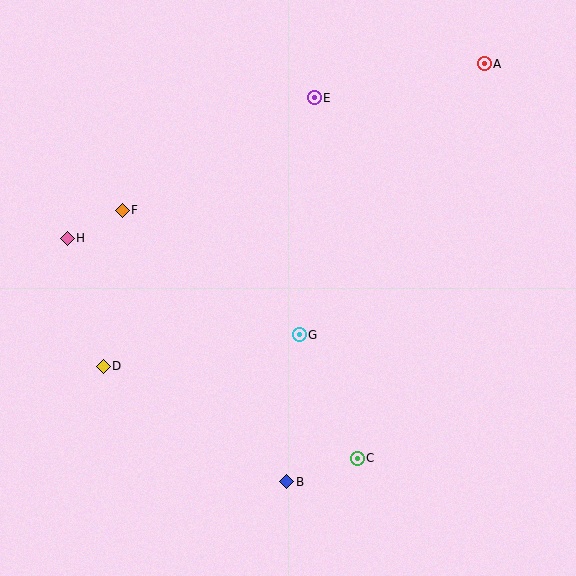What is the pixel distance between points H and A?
The distance between H and A is 452 pixels.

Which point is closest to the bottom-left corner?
Point D is closest to the bottom-left corner.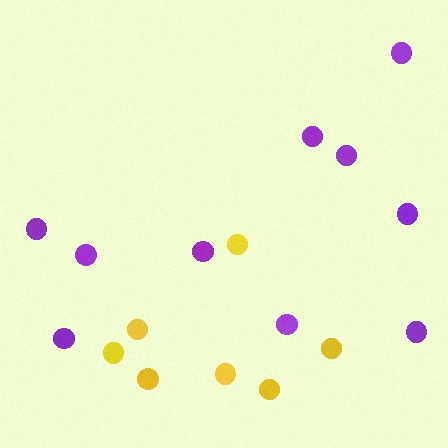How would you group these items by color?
There are 2 groups: one group of purple circles (10) and one group of yellow circles (7).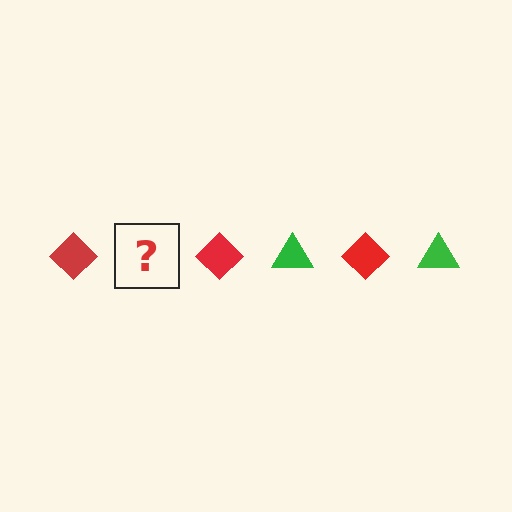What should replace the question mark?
The question mark should be replaced with a green triangle.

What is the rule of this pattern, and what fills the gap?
The rule is that the pattern alternates between red diamond and green triangle. The gap should be filled with a green triangle.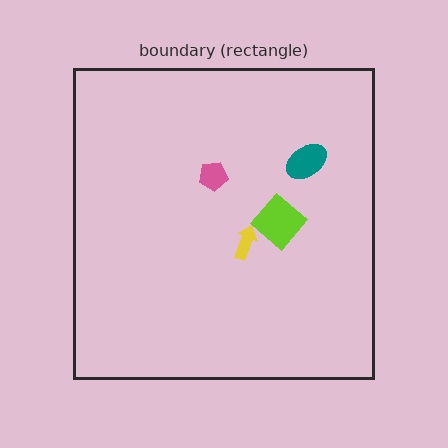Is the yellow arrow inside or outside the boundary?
Inside.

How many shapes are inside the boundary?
4 inside, 0 outside.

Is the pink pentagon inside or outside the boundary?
Inside.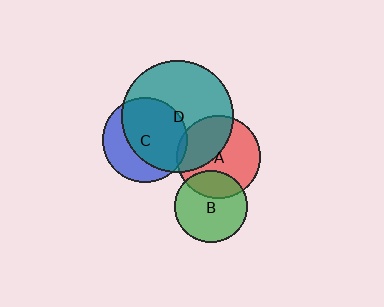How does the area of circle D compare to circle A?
Approximately 1.8 times.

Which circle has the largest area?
Circle D (teal).